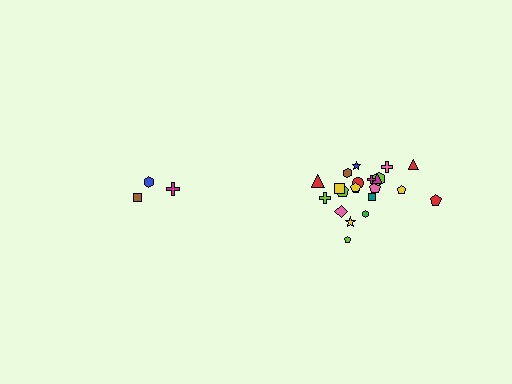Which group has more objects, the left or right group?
The right group.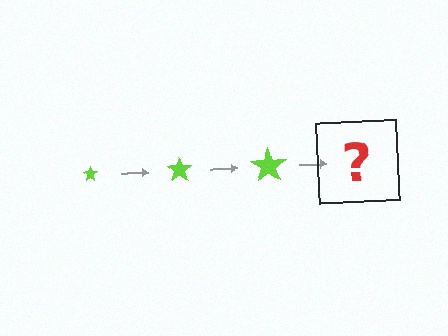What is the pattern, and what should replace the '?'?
The pattern is that the star gets progressively larger each step. The '?' should be a lime star, larger than the previous one.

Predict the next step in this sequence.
The next step is a lime star, larger than the previous one.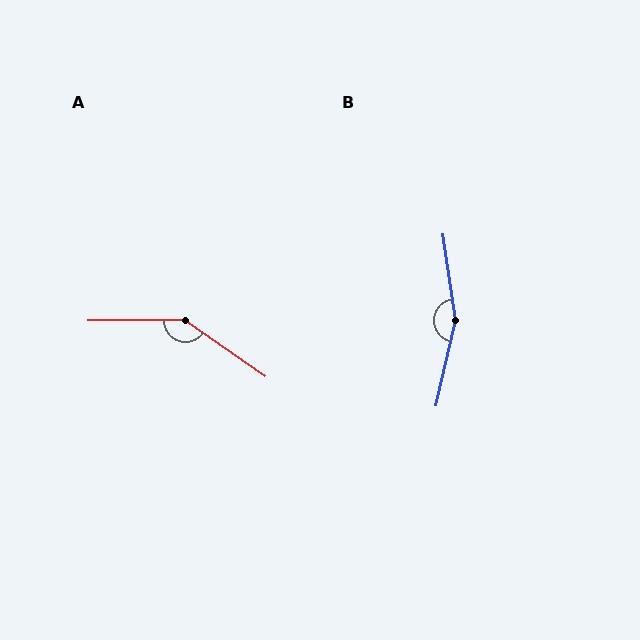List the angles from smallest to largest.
A (145°), B (158°).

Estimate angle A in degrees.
Approximately 145 degrees.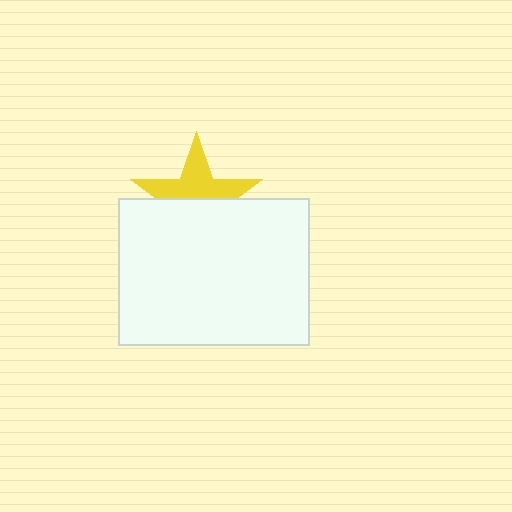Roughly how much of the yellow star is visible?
About half of it is visible (roughly 49%).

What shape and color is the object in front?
The object in front is a white rectangle.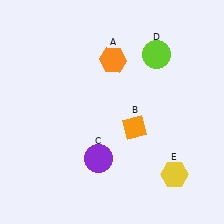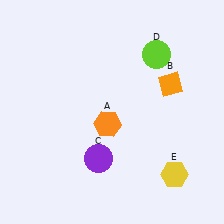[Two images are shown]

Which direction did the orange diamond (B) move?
The orange diamond (B) moved up.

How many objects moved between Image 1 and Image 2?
2 objects moved between the two images.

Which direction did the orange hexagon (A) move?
The orange hexagon (A) moved down.